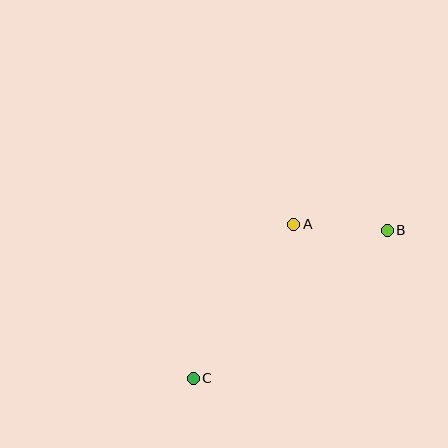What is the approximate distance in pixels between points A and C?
The distance between A and C is approximately 184 pixels.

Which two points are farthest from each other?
Points B and C are farthest from each other.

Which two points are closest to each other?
Points A and B are closest to each other.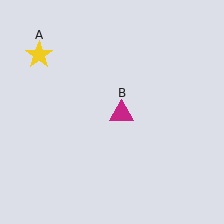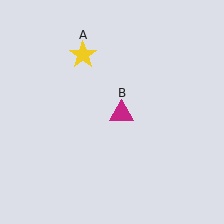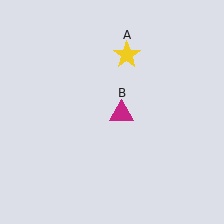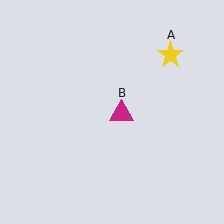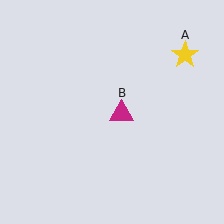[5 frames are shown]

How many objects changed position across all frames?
1 object changed position: yellow star (object A).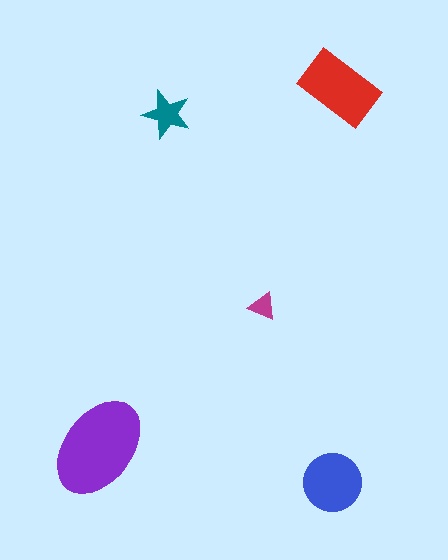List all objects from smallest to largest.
The magenta triangle, the teal star, the blue circle, the red rectangle, the purple ellipse.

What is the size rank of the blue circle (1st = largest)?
3rd.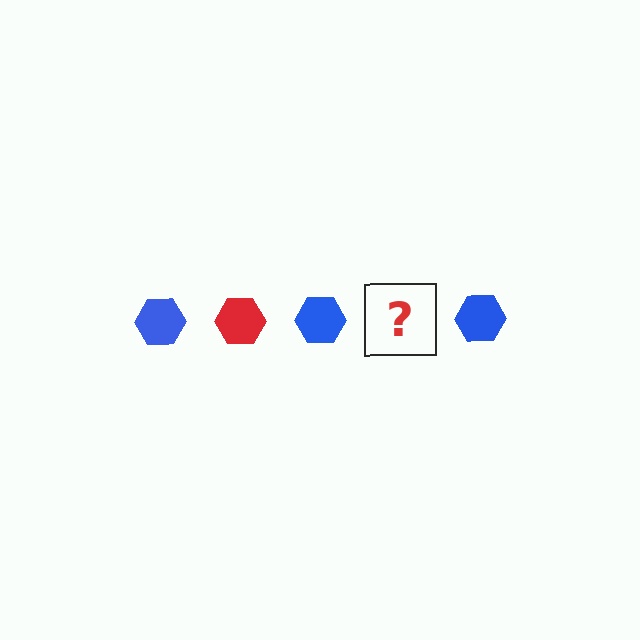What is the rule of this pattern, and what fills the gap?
The rule is that the pattern cycles through blue, red hexagons. The gap should be filled with a red hexagon.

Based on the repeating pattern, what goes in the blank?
The blank should be a red hexagon.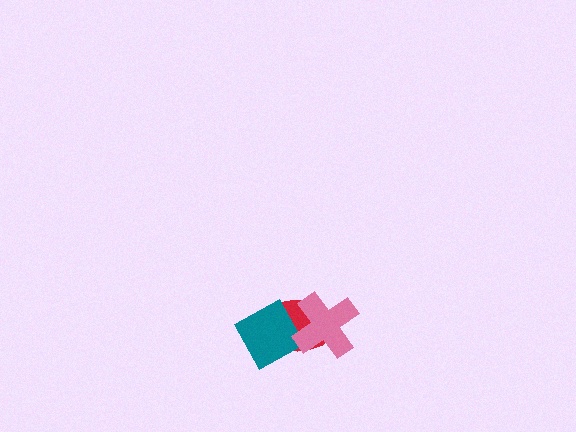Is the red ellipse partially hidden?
Yes, it is partially covered by another shape.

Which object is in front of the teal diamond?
The pink cross is in front of the teal diamond.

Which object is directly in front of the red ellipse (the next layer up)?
The teal diamond is directly in front of the red ellipse.